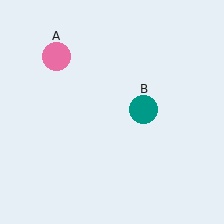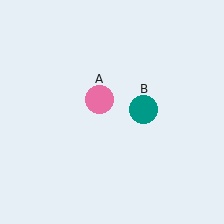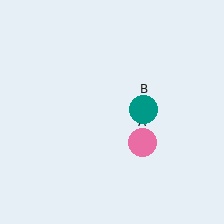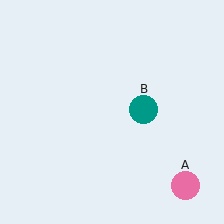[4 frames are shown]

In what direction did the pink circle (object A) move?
The pink circle (object A) moved down and to the right.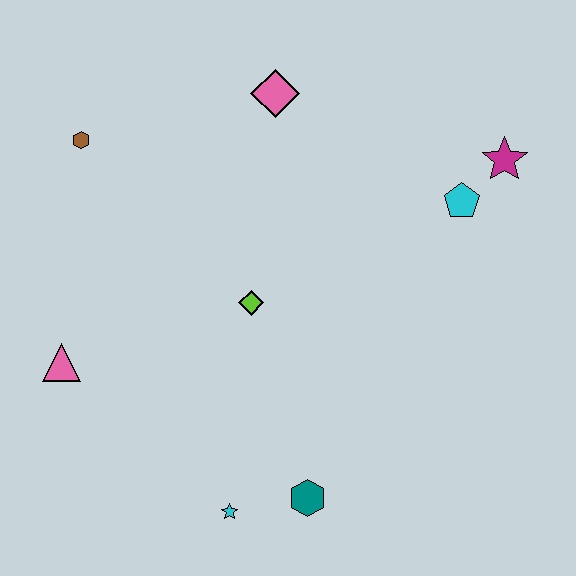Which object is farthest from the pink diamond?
The cyan star is farthest from the pink diamond.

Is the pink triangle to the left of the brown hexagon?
Yes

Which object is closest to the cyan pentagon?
The magenta star is closest to the cyan pentagon.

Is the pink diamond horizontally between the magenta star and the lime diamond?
Yes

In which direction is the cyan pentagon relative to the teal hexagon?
The cyan pentagon is above the teal hexagon.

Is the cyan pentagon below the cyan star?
No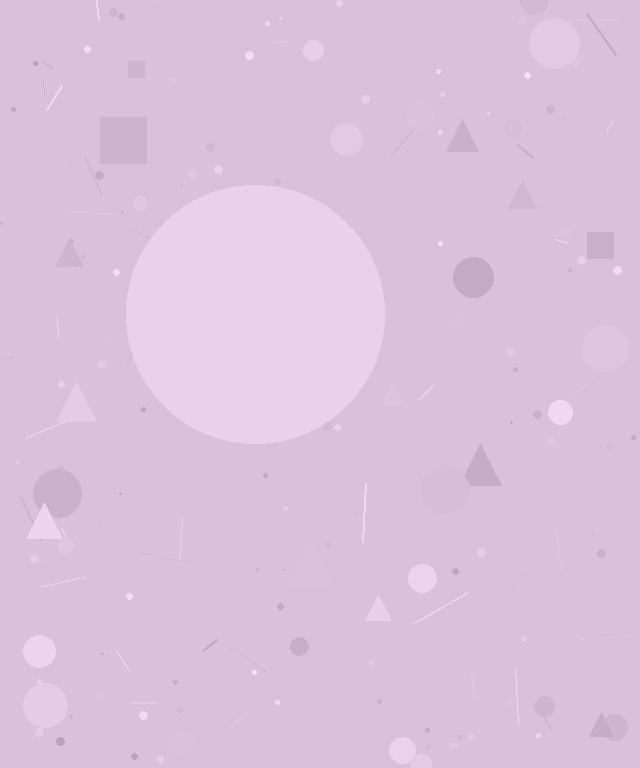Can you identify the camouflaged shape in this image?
The camouflaged shape is a circle.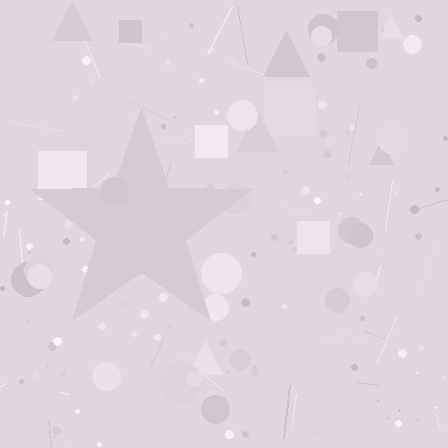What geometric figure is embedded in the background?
A star is embedded in the background.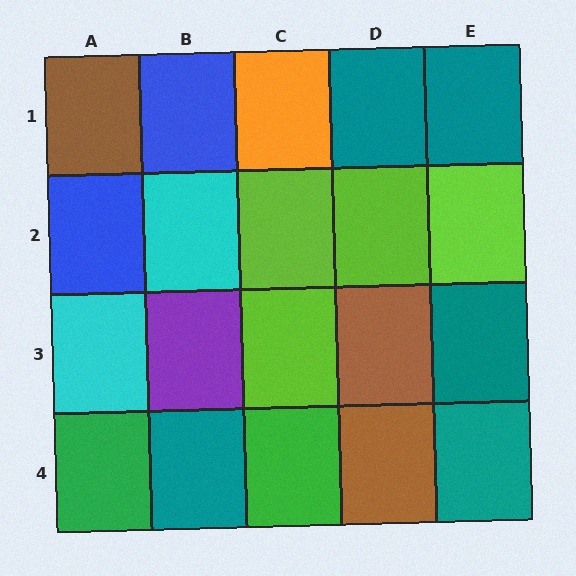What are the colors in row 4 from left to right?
Green, teal, green, brown, teal.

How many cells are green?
2 cells are green.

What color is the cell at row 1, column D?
Teal.